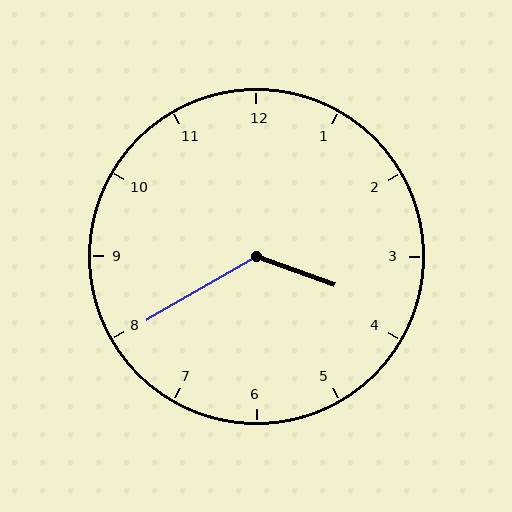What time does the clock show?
3:40.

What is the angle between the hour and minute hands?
Approximately 130 degrees.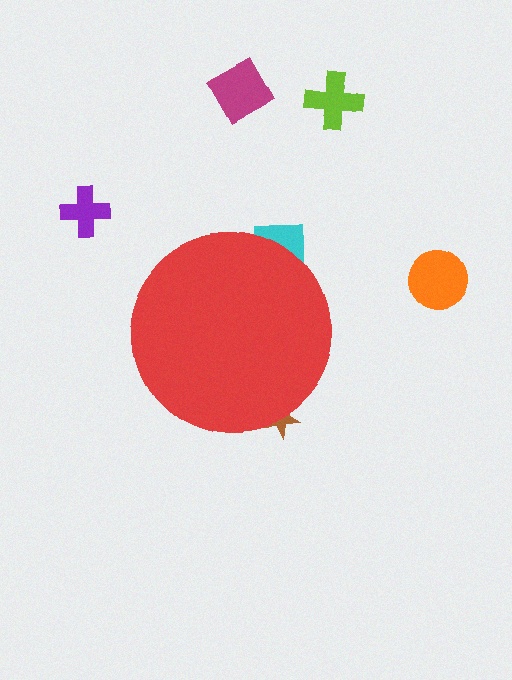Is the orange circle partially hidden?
No, the orange circle is fully visible.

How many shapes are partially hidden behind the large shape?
2 shapes are partially hidden.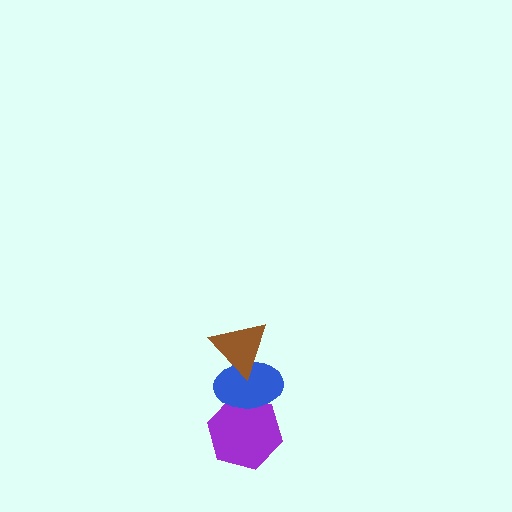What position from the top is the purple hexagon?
The purple hexagon is 3rd from the top.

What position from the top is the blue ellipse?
The blue ellipse is 2nd from the top.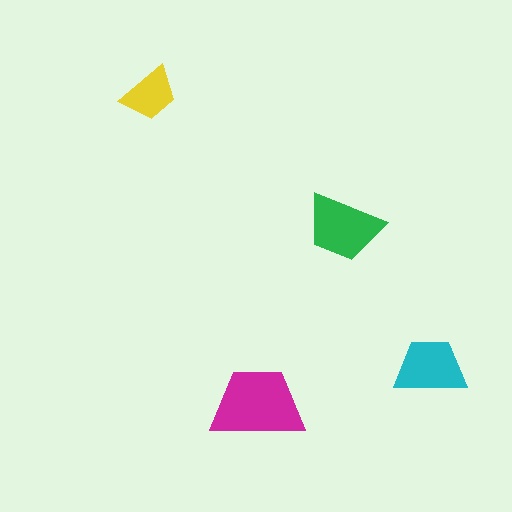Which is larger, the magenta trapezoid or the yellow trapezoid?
The magenta one.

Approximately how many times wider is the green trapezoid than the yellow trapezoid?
About 1.5 times wider.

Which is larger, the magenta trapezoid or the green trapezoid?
The magenta one.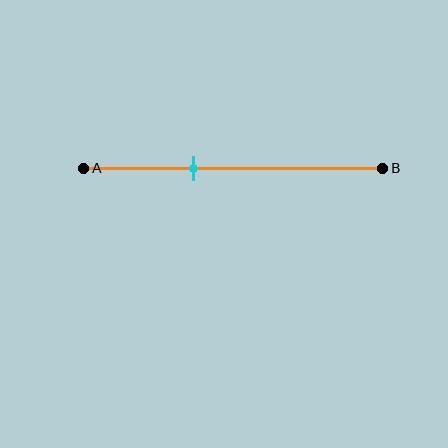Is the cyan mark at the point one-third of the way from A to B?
No, the mark is at about 35% from A, not at the 33% one-third point.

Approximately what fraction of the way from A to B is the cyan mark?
The cyan mark is approximately 35% of the way from A to B.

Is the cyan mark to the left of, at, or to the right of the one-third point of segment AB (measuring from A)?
The cyan mark is to the right of the one-third point of segment AB.